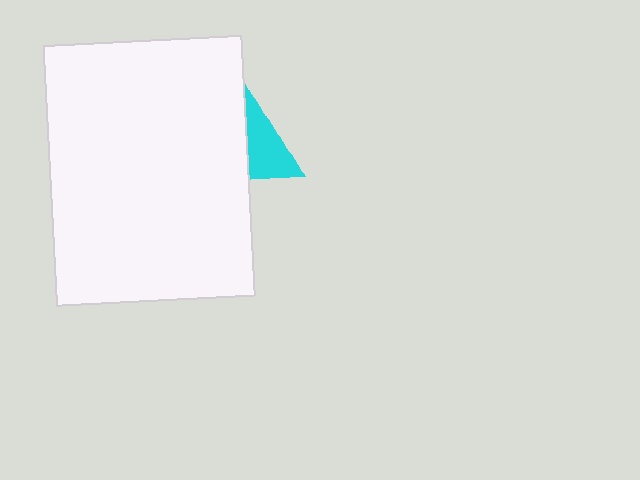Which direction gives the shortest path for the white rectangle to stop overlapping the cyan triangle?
Moving left gives the shortest separation.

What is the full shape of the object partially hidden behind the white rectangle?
The partially hidden object is a cyan triangle.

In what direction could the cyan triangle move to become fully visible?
The cyan triangle could move right. That would shift it out from behind the white rectangle entirely.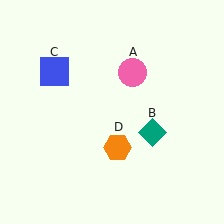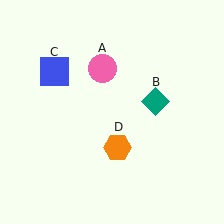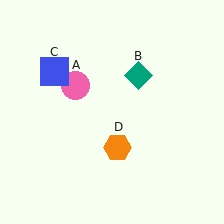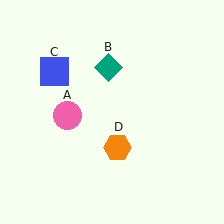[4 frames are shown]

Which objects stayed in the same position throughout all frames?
Blue square (object C) and orange hexagon (object D) remained stationary.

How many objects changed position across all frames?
2 objects changed position: pink circle (object A), teal diamond (object B).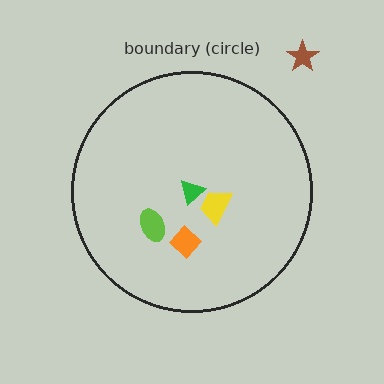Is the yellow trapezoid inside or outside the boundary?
Inside.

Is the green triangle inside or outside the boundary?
Inside.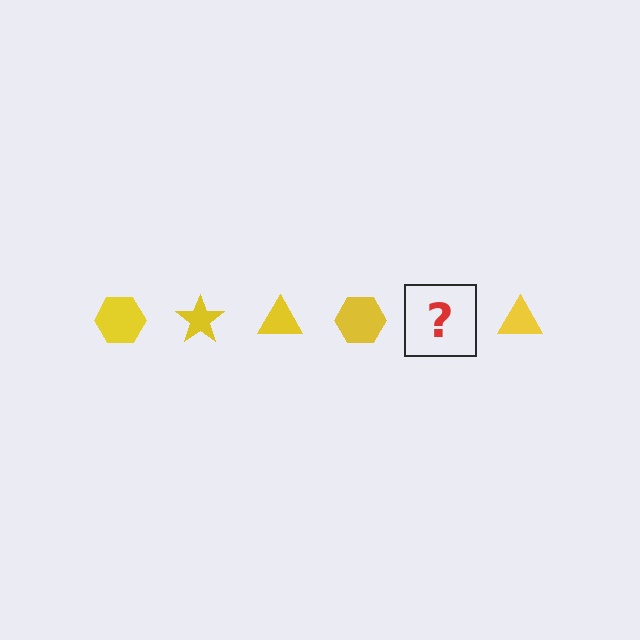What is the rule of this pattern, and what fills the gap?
The rule is that the pattern cycles through hexagon, star, triangle shapes in yellow. The gap should be filled with a yellow star.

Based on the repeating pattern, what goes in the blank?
The blank should be a yellow star.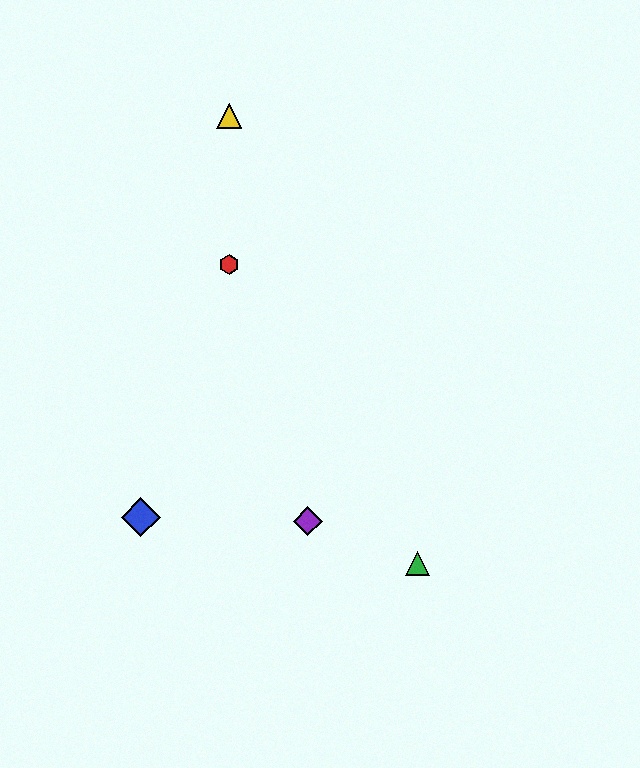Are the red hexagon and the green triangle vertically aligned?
No, the red hexagon is at x≈229 and the green triangle is at x≈417.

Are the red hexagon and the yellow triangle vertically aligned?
Yes, both are at x≈229.